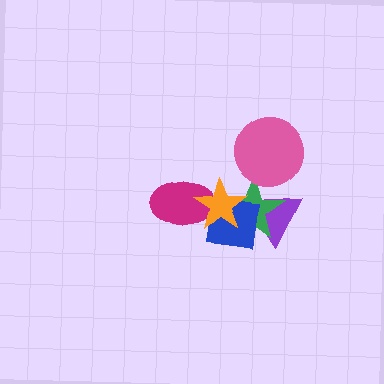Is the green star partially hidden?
Yes, it is partially covered by another shape.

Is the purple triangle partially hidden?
Yes, it is partially covered by another shape.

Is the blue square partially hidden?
Yes, it is partially covered by another shape.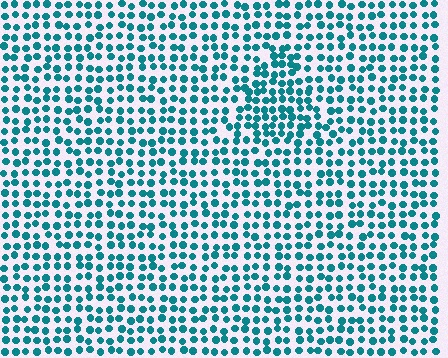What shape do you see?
I see a triangle.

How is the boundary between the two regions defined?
The boundary is defined by a change in element density (approximately 1.5x ratio). All elements are the same color, size, and shape.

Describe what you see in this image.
The image contains small teal elements arranged at two different densities. A triangle-shaped region is visible where the elements are more densely packed than the surrounding area.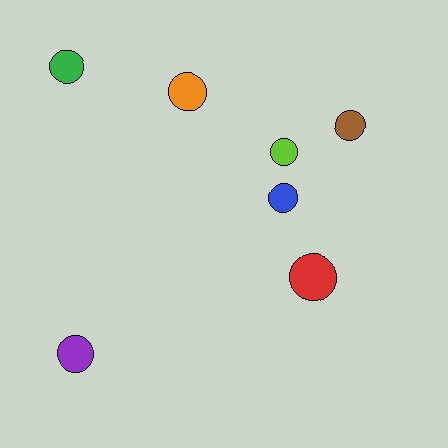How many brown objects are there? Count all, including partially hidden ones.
There is 1 brown object.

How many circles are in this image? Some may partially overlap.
There are 7 circles.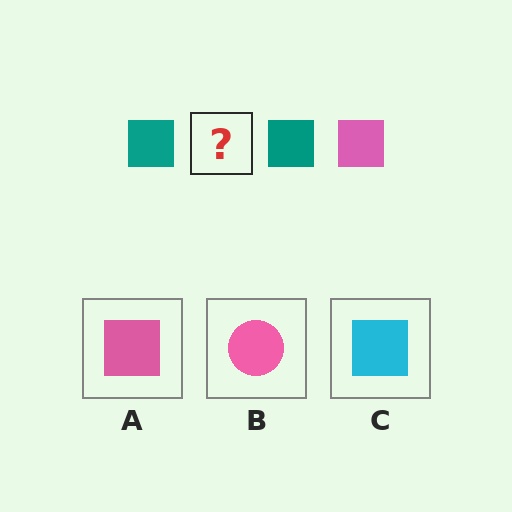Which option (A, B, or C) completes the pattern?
A.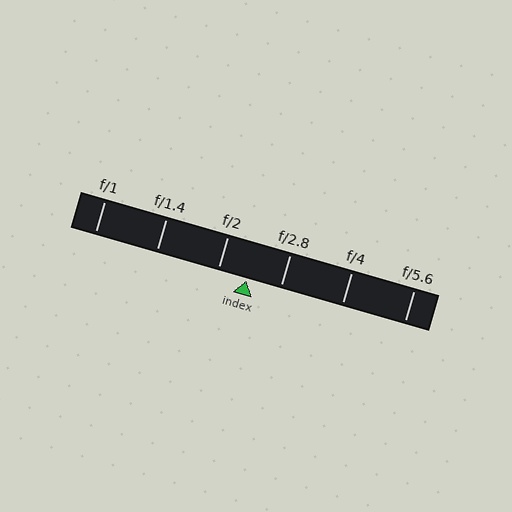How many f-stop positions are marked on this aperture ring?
There are 6 f-stop positions marked.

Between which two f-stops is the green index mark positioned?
The index mark is between f/2 and f/2.8.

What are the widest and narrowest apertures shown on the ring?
The widest aperture shown is f/1 and the narrowest is f/5.6.